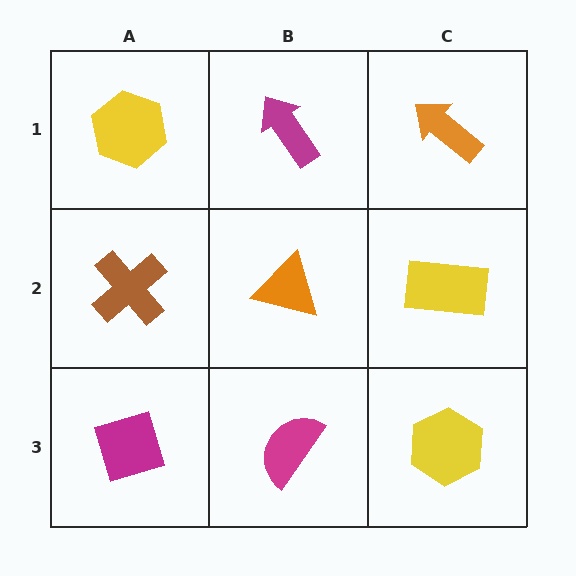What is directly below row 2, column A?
A magenta diamond.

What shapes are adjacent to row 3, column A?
A brown cross (row 2, column A), a magenta semicircle (row 3, column B).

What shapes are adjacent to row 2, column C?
An orange arrow (row 1, column C), a yellow hexagon (row 3, column C), an orange triangle (row 2, column B).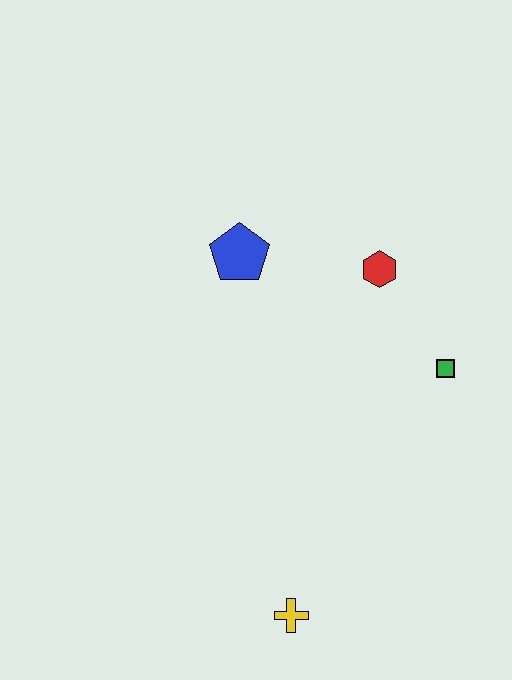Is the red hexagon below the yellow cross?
No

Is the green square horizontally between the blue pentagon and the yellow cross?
No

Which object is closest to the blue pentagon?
The red hexagon is closest to the blue pentagon.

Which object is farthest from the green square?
The yellow cross is farthest from the green square.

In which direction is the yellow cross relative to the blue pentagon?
The yellow cross is below the blue pentagon.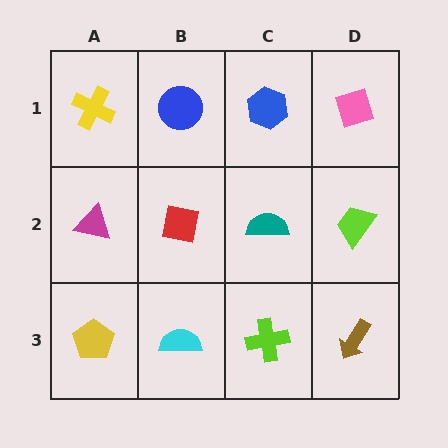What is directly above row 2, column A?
A yellow cross.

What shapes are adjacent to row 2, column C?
A blue hexagon (row 1, column C), a lime cross (row 3, column C), a red square (row 2, column B), a lime trapezoid (row 2, column D).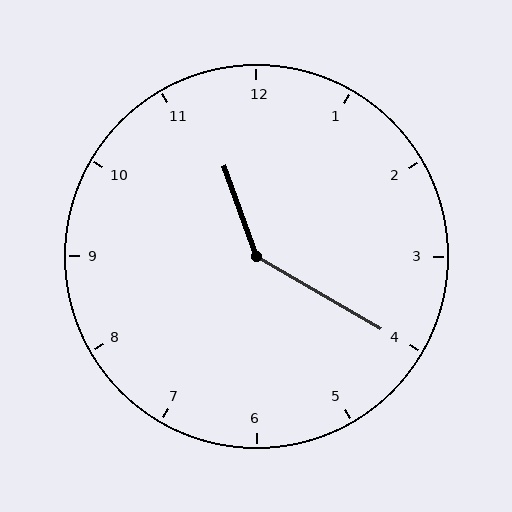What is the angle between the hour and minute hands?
Approximately 140 degrees.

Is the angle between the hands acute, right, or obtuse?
It is obtuse.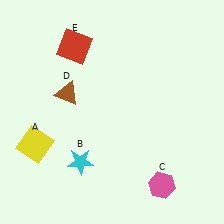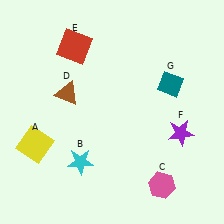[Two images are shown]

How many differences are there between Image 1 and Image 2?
There are 2 differences between the two images.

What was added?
A purple star (F), a teal diamond (G) were added in Image 2.